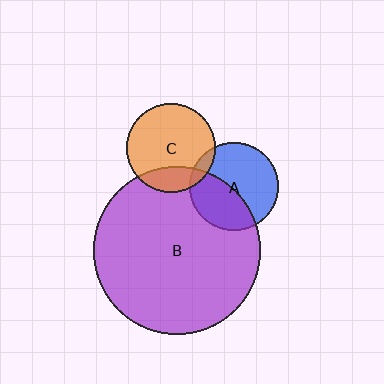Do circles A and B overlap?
Yes.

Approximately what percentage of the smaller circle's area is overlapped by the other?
Approximately 40%.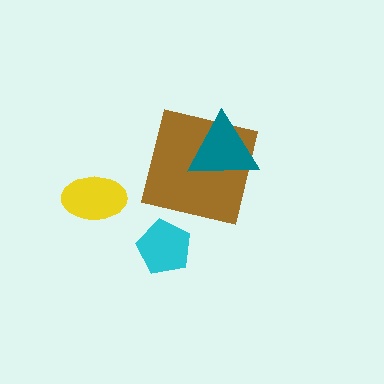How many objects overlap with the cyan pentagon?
0 objects overlap with the cyan pentagon.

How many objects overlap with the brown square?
1 object overlaps with the brown square.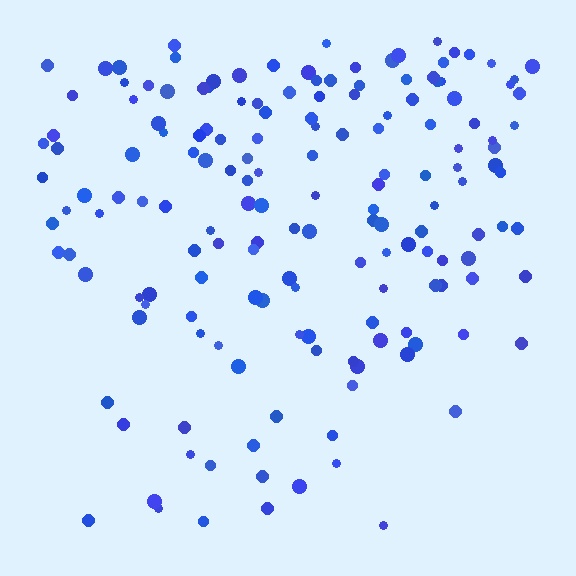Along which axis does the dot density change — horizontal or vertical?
Vertical.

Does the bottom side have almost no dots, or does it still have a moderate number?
Still a moderate number, just noticeably fewer than the top.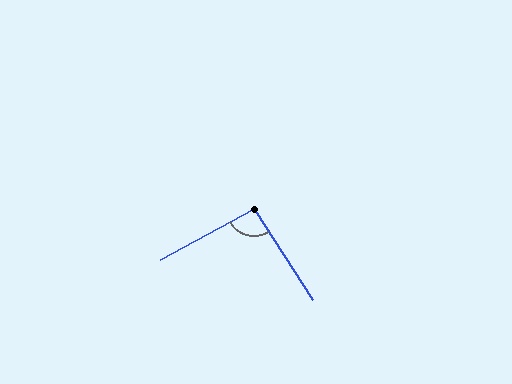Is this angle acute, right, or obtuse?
It is approximately a right angle.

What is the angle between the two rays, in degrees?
Approximately 94 degrees.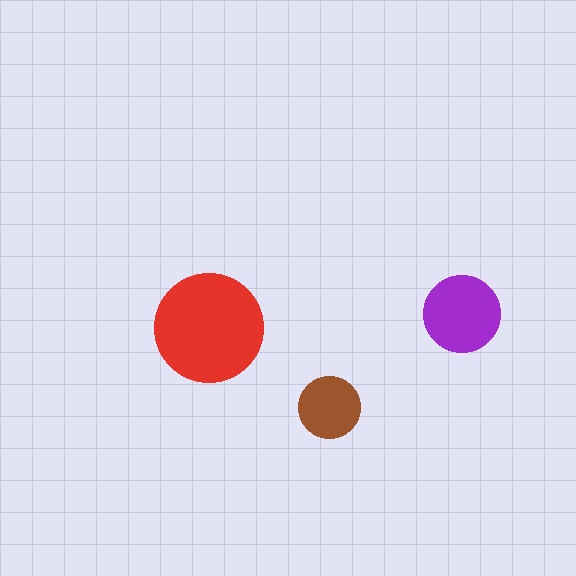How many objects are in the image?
There are 3 objects in the image.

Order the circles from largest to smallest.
the red one, the purple one, the brown one.